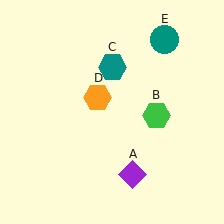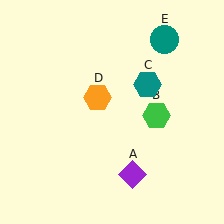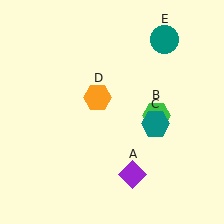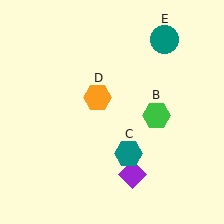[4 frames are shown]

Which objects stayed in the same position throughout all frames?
Purple diamond (object A) and green hexagon (object B) and orange hexagon (object D) and teal circle (object E) remained stationary.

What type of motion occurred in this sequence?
The teal hexagon (object C) rotated clockwise around the center of the scene.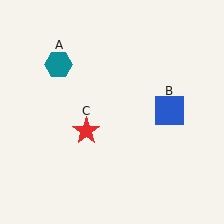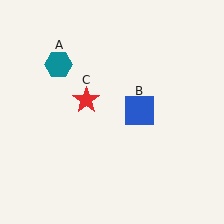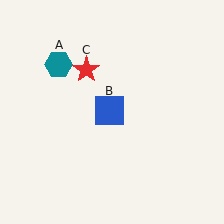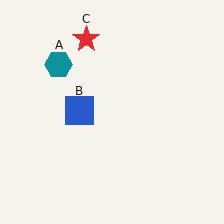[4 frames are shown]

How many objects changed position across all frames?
2 objects changed position: blue square (object B), red star (object C).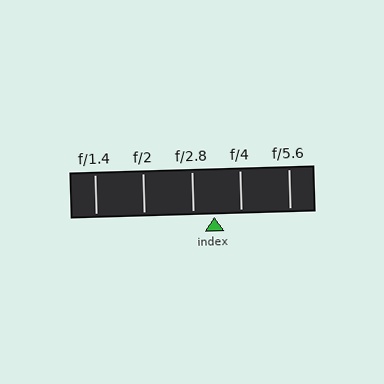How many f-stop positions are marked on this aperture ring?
There are 5 f-stop positions marked.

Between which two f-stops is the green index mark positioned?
The index mark is between f/2.8 and f/4.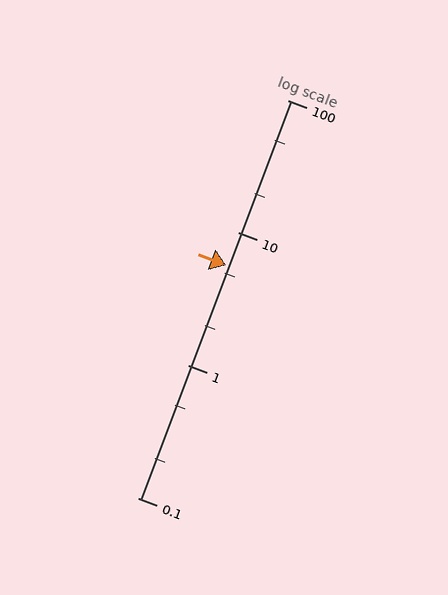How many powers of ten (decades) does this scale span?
The scale spans 3 decades, from 0.1 to 100.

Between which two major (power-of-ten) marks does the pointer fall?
The pointer is between 1 and 10.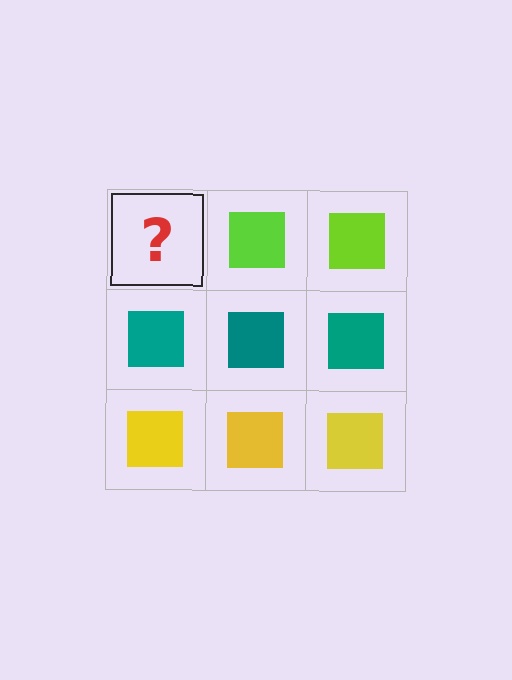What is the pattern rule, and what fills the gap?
The rule is that each row has a consistent color. The gap should be filled with a lime square.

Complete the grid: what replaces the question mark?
The question mark should be replaced with a lime square.